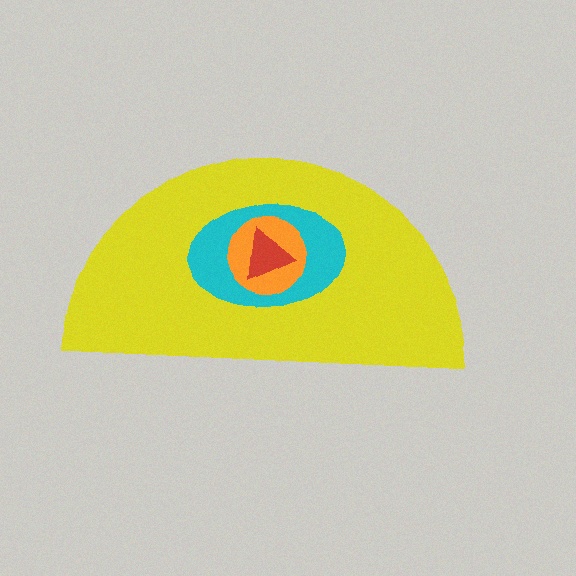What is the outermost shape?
The yellow semicircle.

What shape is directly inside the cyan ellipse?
The orange circle.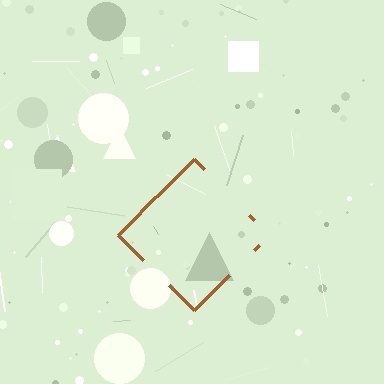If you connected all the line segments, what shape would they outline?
They would outline a diamond.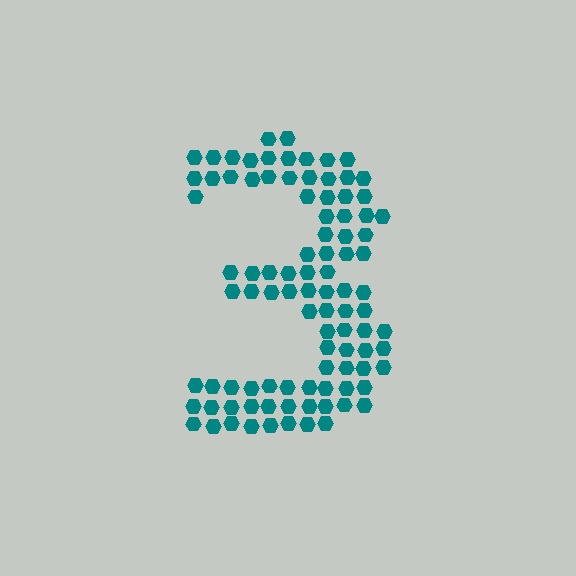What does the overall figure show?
The overall figure shows the digit 3.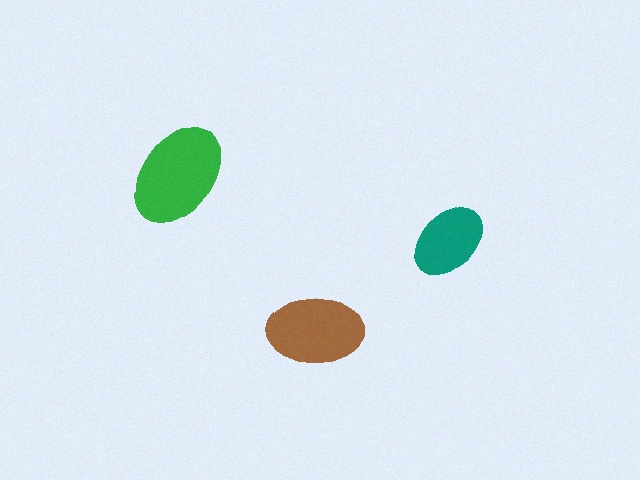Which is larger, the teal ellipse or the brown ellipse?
The brown one.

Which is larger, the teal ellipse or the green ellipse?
The green one.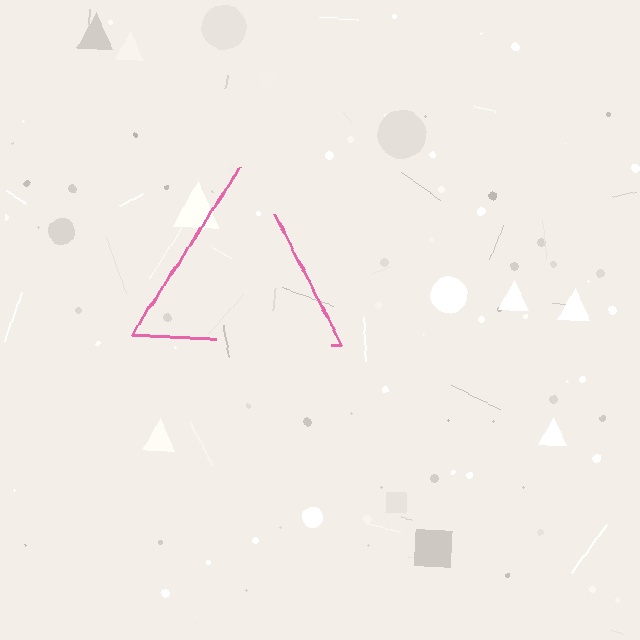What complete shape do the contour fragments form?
The contour fragments form a triangle.